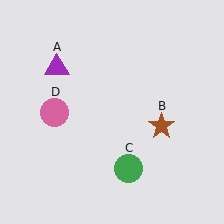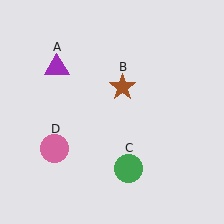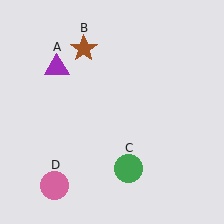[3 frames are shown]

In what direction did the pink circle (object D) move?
The pink circle (object D) moved down.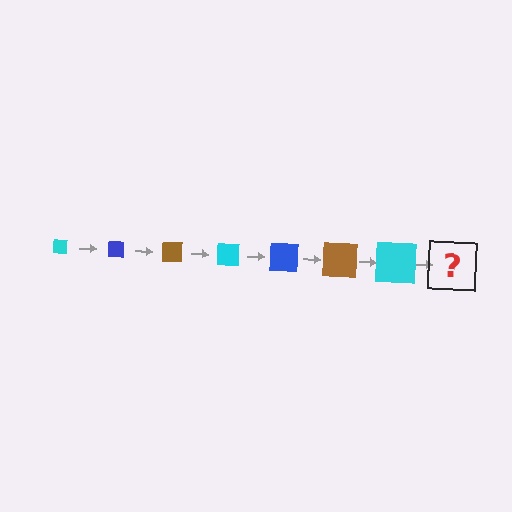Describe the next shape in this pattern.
It should be a blue square, larger than the previous one.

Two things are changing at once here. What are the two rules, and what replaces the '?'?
The two rules are that the square grows larger each step and the color cycles through cyan, blue, and brown. The '?' should be a blue square, larger than the previous one.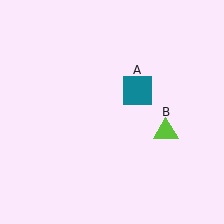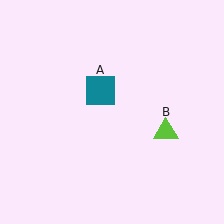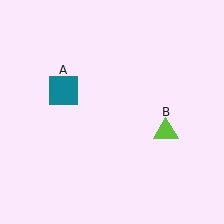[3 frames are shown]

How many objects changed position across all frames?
1 object changed position: teal square (object A).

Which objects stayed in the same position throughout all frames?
Lime triangle (object B) remained stationary.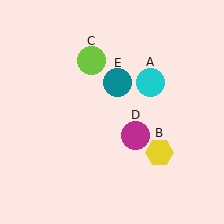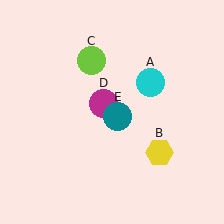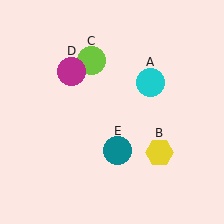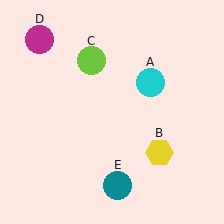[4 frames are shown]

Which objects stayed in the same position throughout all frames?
Cyan circle (object A) and yellow hexagon (object B) and lime circle (object C) remained stationary.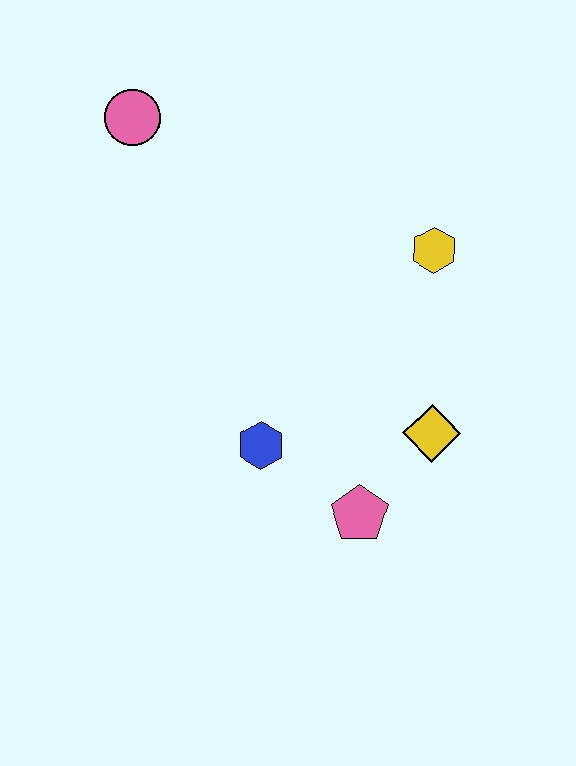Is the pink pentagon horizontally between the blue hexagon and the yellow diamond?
Yes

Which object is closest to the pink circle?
The yellow hexagon is closest to the pink circle.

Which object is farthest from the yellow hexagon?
The pink circle is farthest from the yellow hexagon.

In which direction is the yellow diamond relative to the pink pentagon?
The yellow diamond is above the pink pentagon.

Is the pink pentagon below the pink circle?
Yes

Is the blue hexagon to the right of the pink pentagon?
No